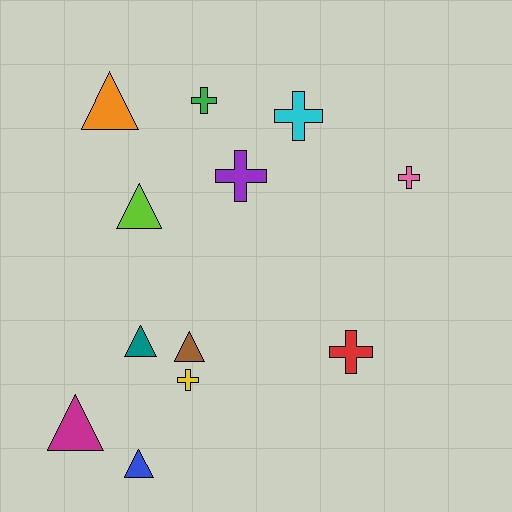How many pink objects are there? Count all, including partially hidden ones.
There is 1 pink object.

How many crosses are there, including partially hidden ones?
There are 6 crosses.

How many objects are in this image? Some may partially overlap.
There are 12 objects.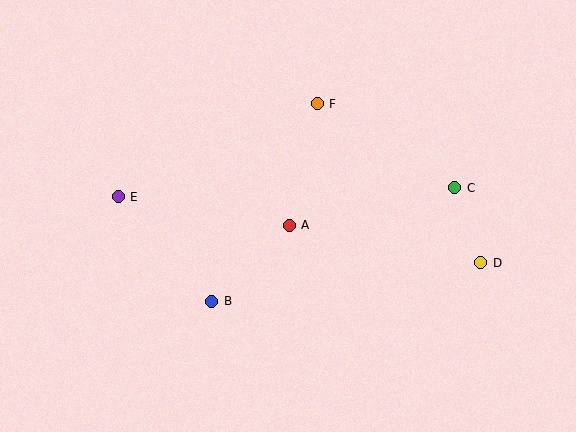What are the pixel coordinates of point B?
Point B is at (211, 301).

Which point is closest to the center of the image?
Point A at (289, 225) is closest to the center.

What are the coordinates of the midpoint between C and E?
The midpoint between C and E is at (286, 192).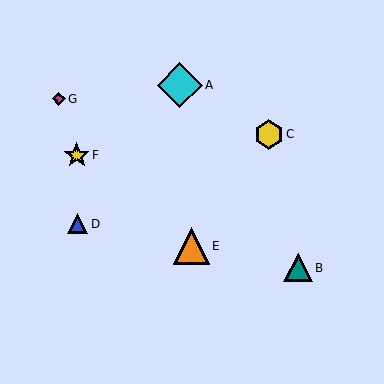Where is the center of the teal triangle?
The center of the teal triangle is at (298, 268).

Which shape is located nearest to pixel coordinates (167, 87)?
The cyan diamond (labeled A) at (180, 85) is nearest to that location.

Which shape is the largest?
The cyan diamond (labeled A) is the largest.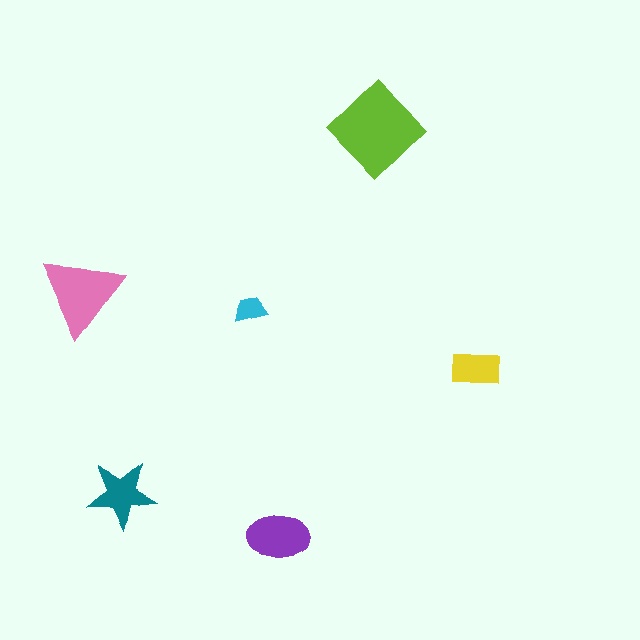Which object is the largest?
The lime diamond.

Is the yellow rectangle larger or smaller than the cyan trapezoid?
Larger.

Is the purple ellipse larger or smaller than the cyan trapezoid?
Larger.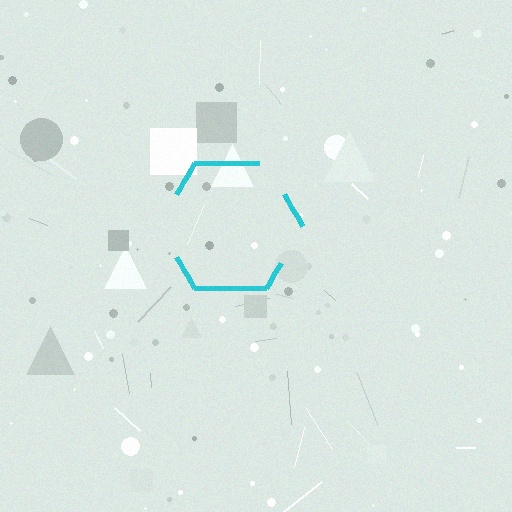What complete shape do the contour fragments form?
The contour fragments form a hexagon.